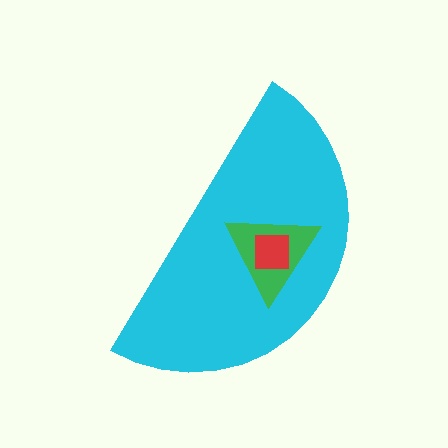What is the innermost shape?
The red square.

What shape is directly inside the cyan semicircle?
The green triangle.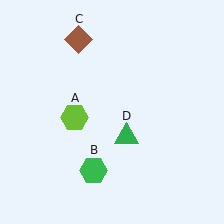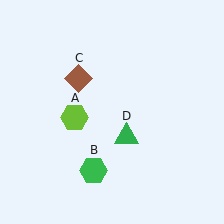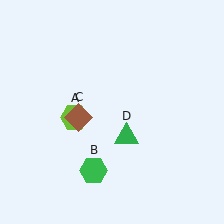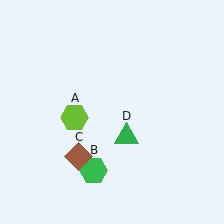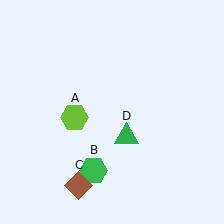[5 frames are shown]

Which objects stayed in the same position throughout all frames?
Lime hexagon (object A) and green hexagon (object B) and green triangle (object D) remained stationary.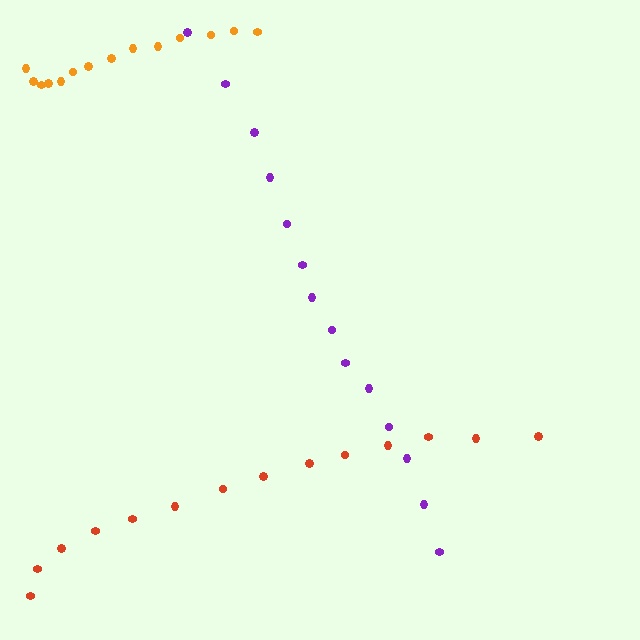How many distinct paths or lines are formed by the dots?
There are 3 distinct paths.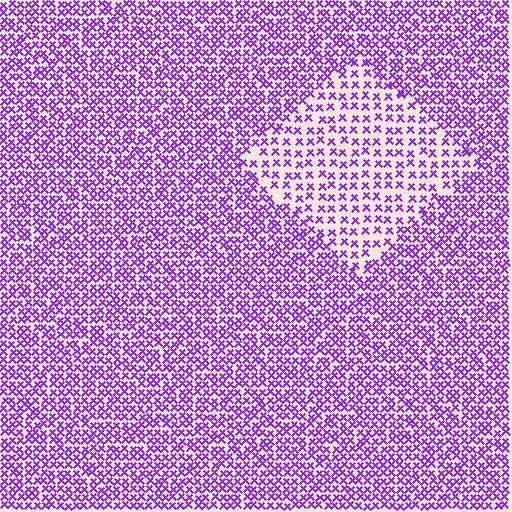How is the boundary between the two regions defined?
The boundary is defined by a change in element density (approximately 1.9x ratio). All elements are the same color, size, and shape.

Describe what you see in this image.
The image contains small purple elements arranged at two different densities. A diamond-shaped region is visible where the elements are less densely packed than the surrounding area.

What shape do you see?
I see a diamond.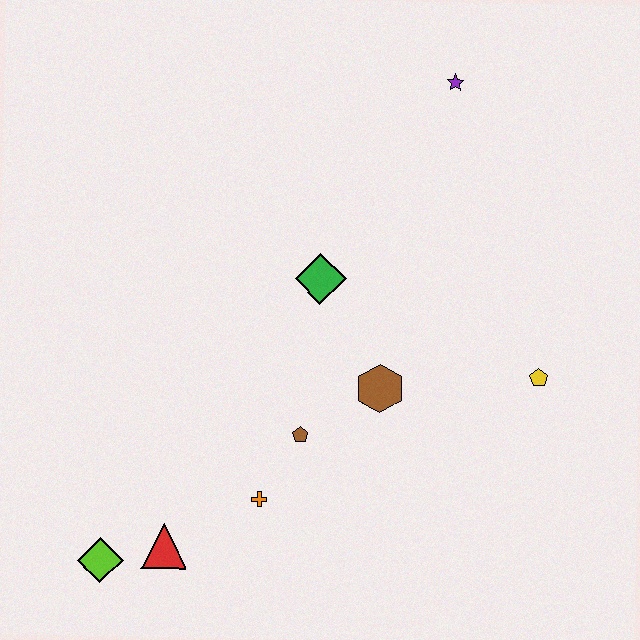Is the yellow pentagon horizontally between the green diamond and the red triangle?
No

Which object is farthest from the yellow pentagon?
The lime diamond is farthest from the yellow pentagon.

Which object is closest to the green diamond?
The brown hexagon is closest to the green diamond.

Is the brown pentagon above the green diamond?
No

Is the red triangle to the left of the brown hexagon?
Yes